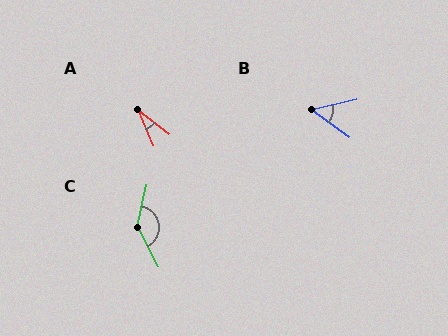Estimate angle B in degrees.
Approximately 50 degrees.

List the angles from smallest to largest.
A (30°), B (50°), C (140°).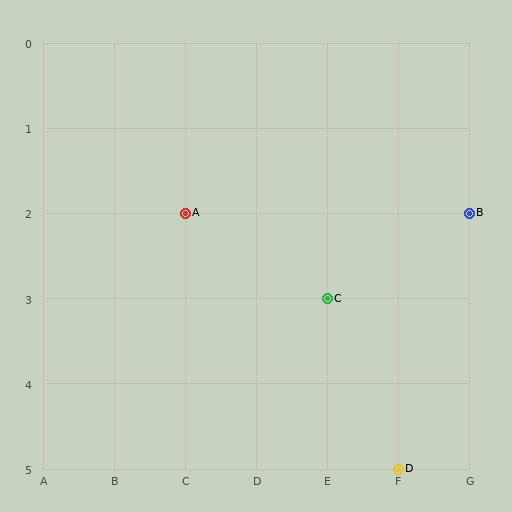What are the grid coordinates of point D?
Point D is at grid coordinates (F, 5).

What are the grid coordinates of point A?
Point A is at grid coordinates (C, 2).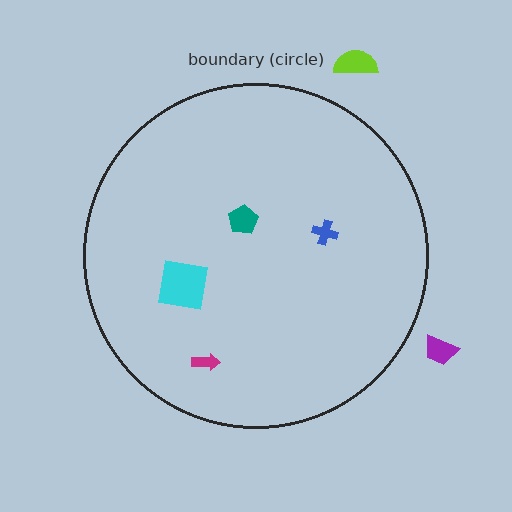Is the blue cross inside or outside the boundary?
Inside.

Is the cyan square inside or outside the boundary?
Inside.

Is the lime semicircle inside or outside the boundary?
Outside.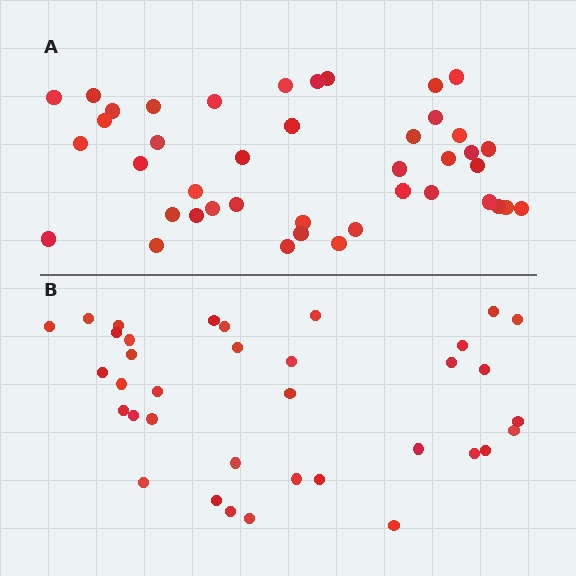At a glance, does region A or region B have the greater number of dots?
Region A (the top region) has more dots.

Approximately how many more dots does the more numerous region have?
Region A has about 6 more dots than region B.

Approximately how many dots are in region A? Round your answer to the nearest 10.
About 40 dots. (The exact count is 42, which rounds to 40.)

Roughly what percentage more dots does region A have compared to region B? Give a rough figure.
About 15% more.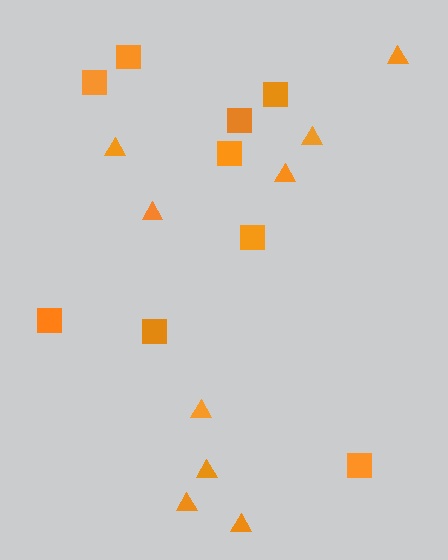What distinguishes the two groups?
There are 2 groups: one group of triangles (9) and one group of squares (9).